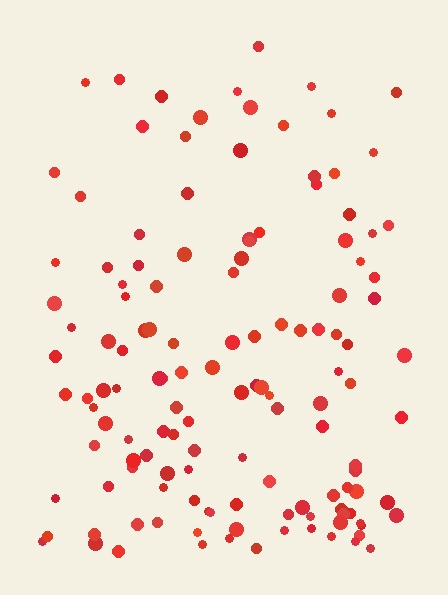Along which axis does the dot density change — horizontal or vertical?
Vertical.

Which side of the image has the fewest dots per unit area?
The top.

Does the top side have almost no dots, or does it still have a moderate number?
Still a moderate number, just noticeably fewer than the bottom.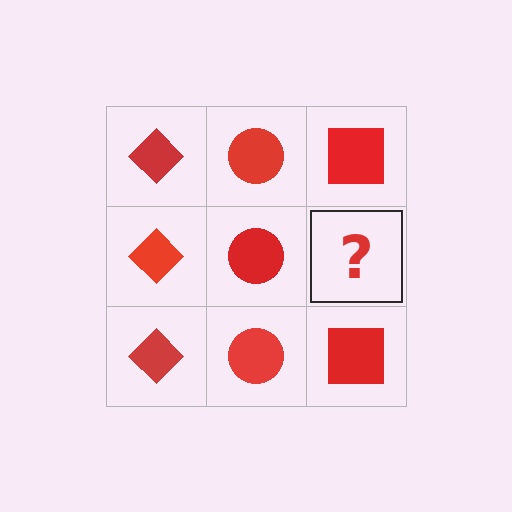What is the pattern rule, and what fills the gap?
The rule is that each column has a consistent shape. The gap should be filled with a red square.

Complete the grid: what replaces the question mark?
The question mark should be replaced with a red square.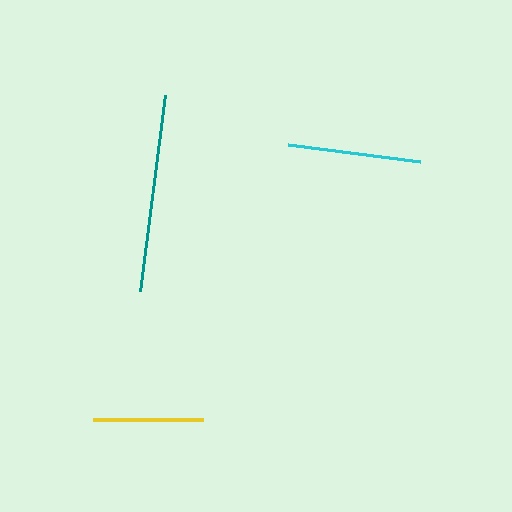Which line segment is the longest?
The teal line is the longest at approximately 198 pixels.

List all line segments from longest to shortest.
From longest to shortest: teal, cyan, yellow.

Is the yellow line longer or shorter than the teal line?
The teal line is longer than the yellow line.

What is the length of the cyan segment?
The cyan segment is approximately 133 pixels long.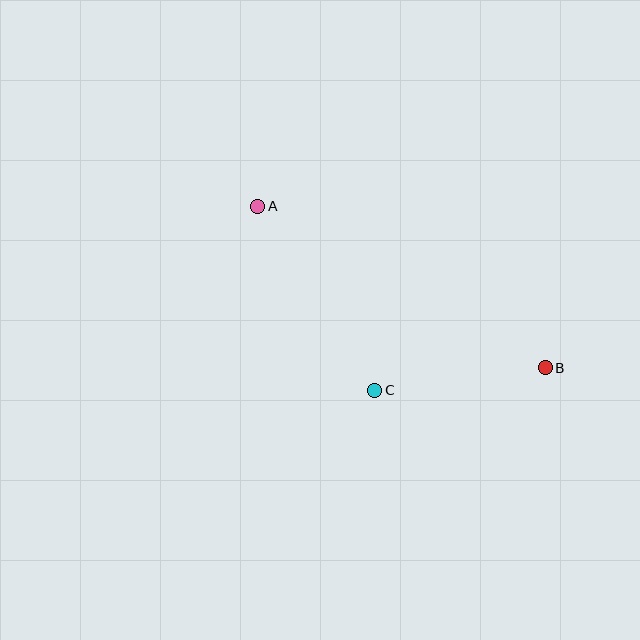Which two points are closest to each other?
Points B and C are closest to each other.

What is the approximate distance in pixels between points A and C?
The distance between A and C is approximately 218 pixels.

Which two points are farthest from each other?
Points A and B are farthest from each other.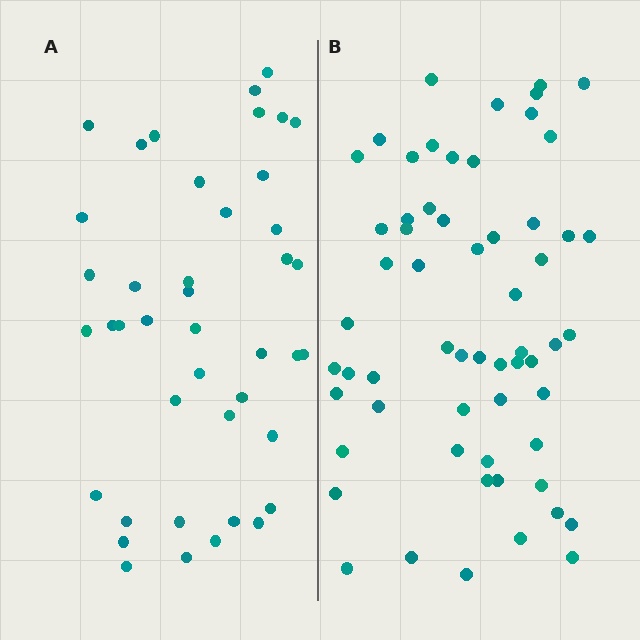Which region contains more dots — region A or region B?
Region B (the right region) has more dots.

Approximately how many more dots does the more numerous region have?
Region B has approximately 20 more dots than region A.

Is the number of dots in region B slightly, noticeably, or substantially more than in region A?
Region B has noticeably more, but not dramatically so. The ratio is roughly 1.4 to 1.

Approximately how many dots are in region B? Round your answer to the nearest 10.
About 60 dots.